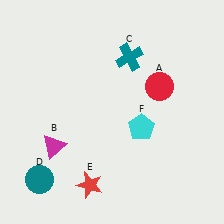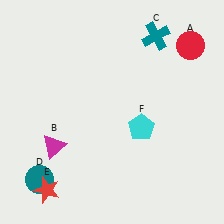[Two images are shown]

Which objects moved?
The objects that moved are: the red circle (A), the teal cross (C), the red star (E).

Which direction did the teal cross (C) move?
The teal cross (C) moved right.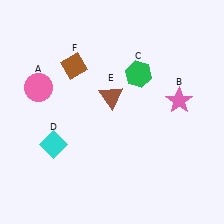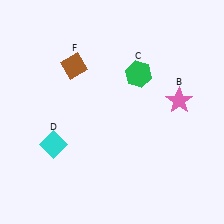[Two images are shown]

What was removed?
The brown triangle (E), the pink circle (A) were removed in Image 2.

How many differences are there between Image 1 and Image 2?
There are 2 differences between the two images.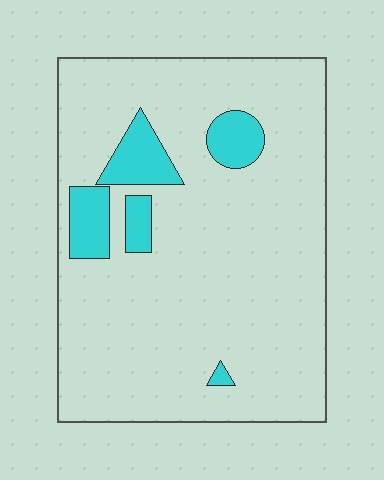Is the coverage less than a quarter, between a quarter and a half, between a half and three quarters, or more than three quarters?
Less than a quarter.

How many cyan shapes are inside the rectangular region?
5.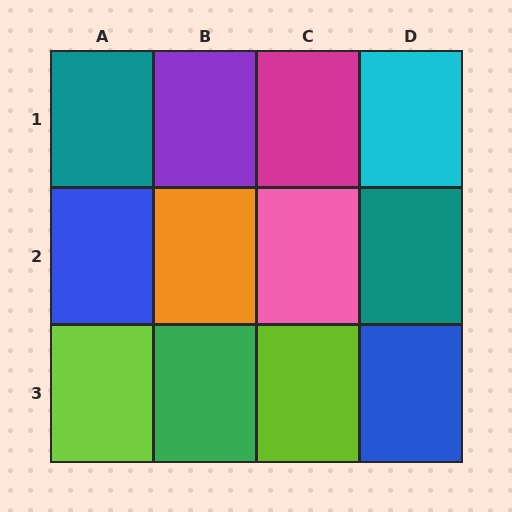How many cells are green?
1 cell is green.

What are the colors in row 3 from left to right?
Lime, green, lime, blue.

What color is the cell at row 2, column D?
Teal.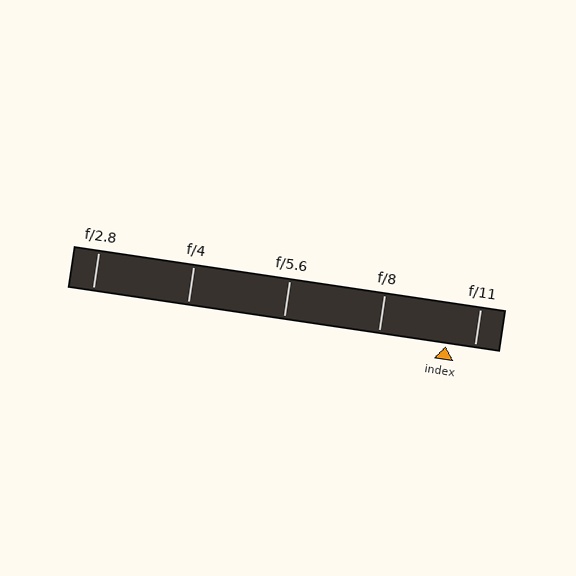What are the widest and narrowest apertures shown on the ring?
The widest aperture shown is f/2.8 and the narrowest is f/11.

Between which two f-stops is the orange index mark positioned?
The index mark is between f/8 and f/11.